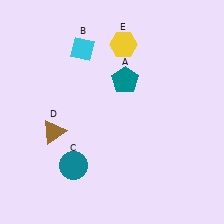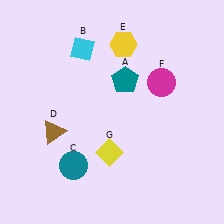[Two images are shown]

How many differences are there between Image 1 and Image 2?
There are 2 differences between the two images.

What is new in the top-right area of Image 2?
A magenta circle (F) was added in the top-right area of Image 2.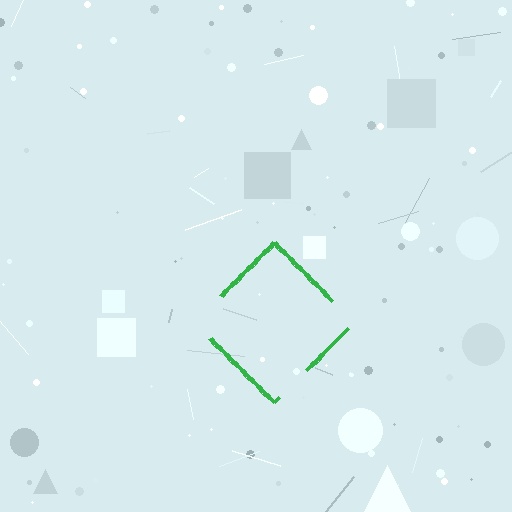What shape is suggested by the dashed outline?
The dashed outline suggests a diamond.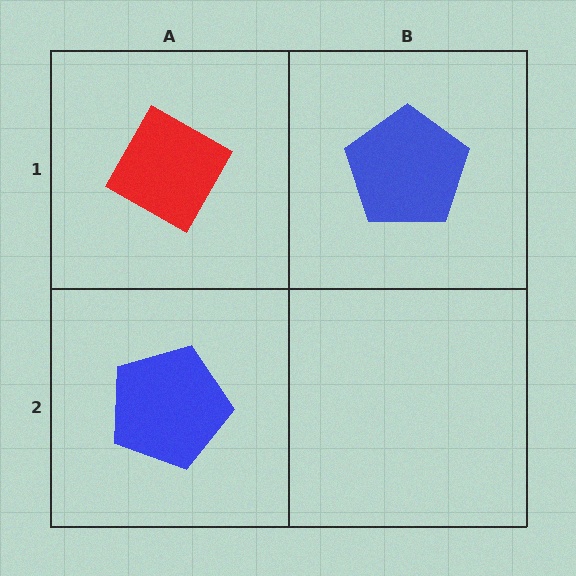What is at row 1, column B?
A blue pentagon.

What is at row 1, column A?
A red diamond.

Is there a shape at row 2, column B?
No, that cell is empty.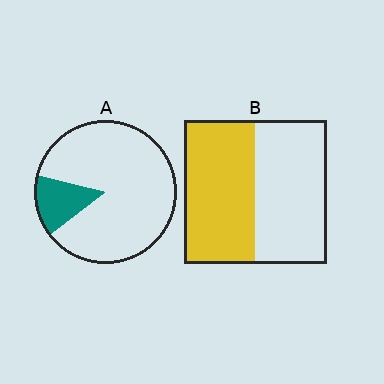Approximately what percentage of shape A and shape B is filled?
A is approximately 15% and B is approximately 50%.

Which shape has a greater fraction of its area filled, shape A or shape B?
Shape B.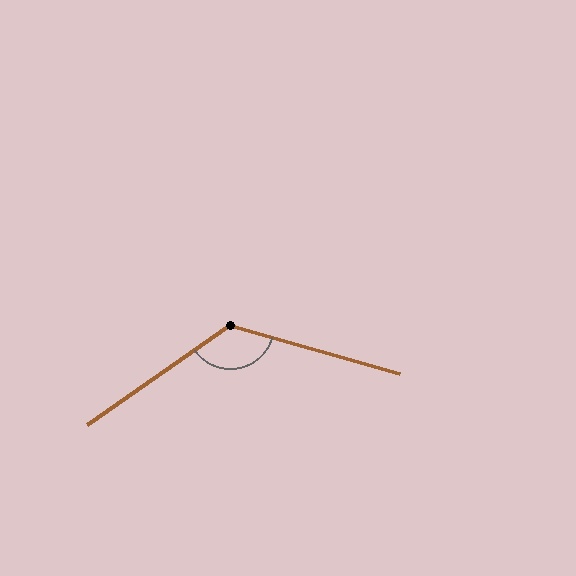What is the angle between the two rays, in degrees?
Approximately 129 degrees.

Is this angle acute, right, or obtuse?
It is obtuse.